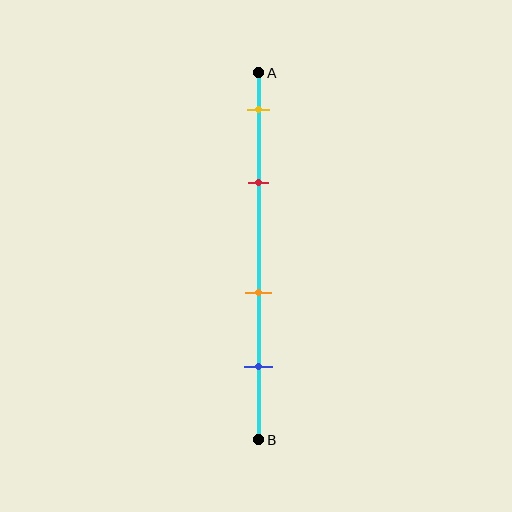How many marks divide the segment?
There are 4 marks dividing the segment.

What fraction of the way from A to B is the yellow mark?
The yellow mark is approximately 10% (0.1) of the way from A to B.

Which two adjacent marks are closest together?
The yellow and red marks are the closest adjacent pair.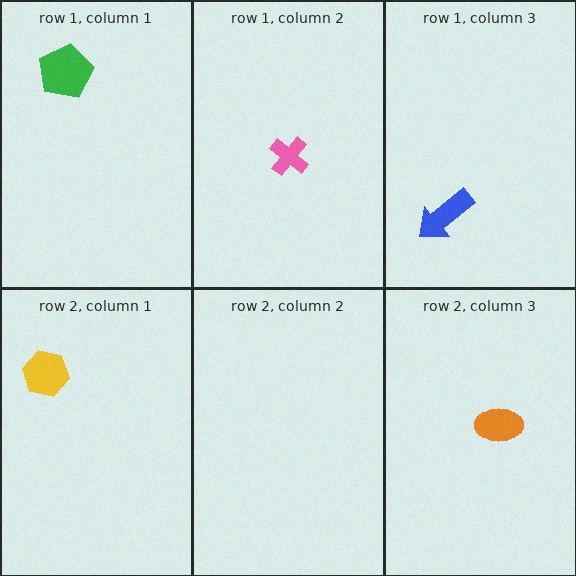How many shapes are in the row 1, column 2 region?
1.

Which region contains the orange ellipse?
The row 2, column 3 region.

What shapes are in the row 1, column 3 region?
The blue arrow.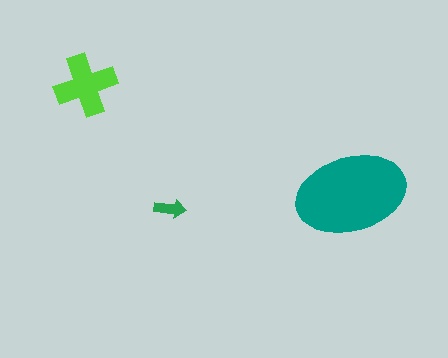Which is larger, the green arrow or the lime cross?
The lime cross.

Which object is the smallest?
The green arrow.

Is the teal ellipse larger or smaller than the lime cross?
Larger.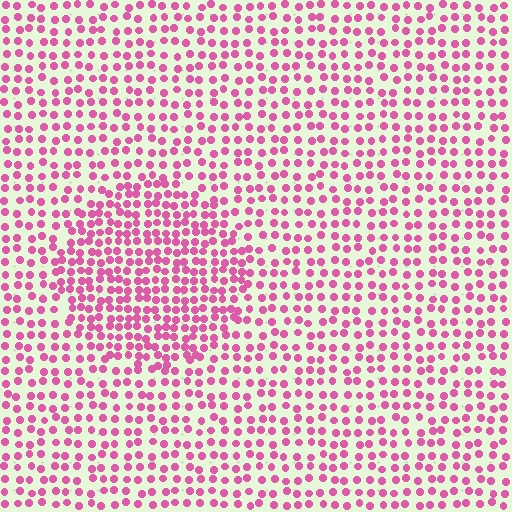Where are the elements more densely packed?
The elements are more densely packed inside the circle boundary.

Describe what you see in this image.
The image contains small pink elements arranged at two different densities. A circle-shaped region is visible where the elements are more densely packed than the surrounding area.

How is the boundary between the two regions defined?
The boundary is defined by a change in element density (approximately 1.6x ratio). All elements are the same color, size, and shape.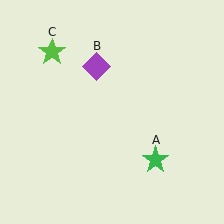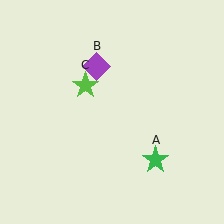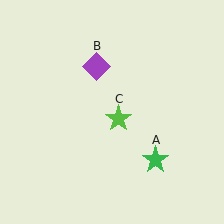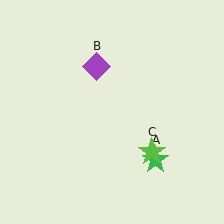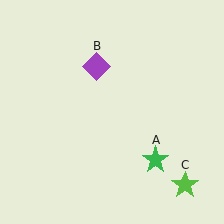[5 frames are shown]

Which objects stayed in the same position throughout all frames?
Green star (object A) and purple diamond (object B) remained stationary.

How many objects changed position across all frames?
1 object changed position: lime star (object C).